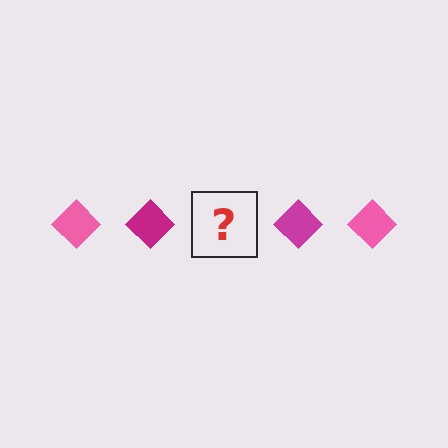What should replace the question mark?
The question mark should be replaced with a pink diamond.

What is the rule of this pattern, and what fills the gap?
The rule is that the pattern cycles through pink, magenta diamonds. The gap should be filled with a pink diamond.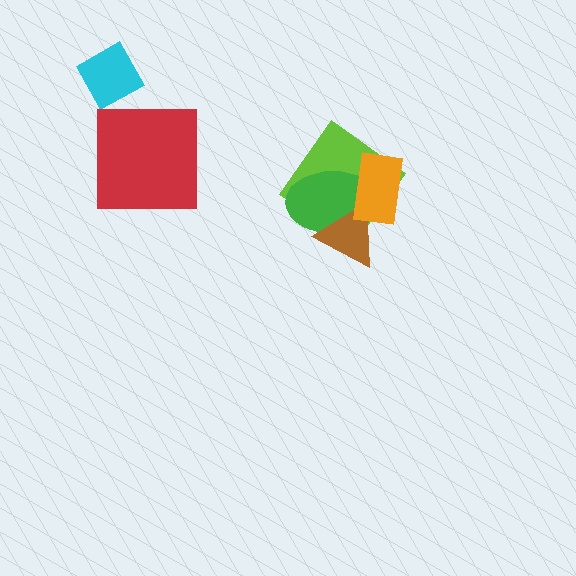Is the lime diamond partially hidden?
Yes, it is partially covered by another shape.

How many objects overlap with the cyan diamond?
0 objects overlap with the cyan diamond.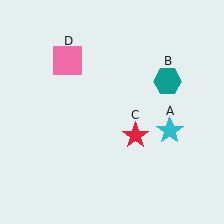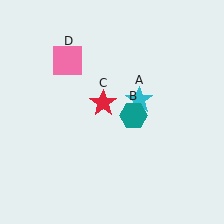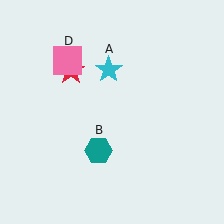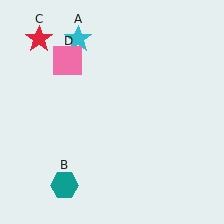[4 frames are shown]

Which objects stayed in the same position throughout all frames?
Pink square (object D) remained stationary.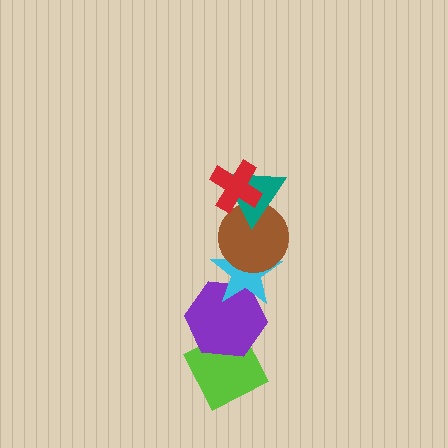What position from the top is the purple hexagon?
The purple hexagon is 5th from the top.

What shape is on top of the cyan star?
The brown circle is on top of the cyan star.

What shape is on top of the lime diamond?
The purple hexagon is on top of the lime diamond.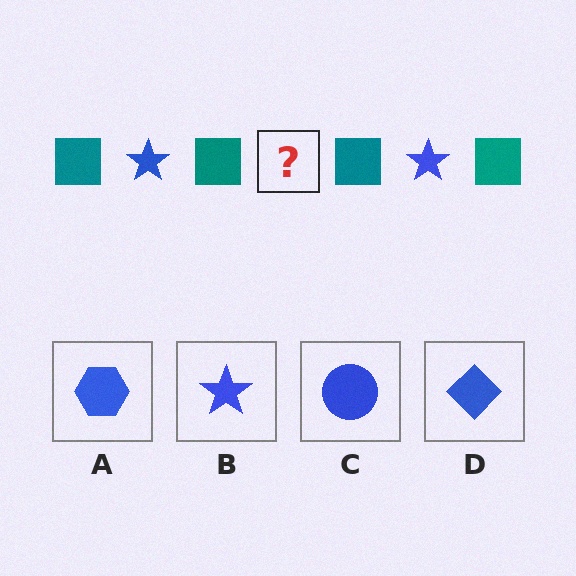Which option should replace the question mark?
Option B.